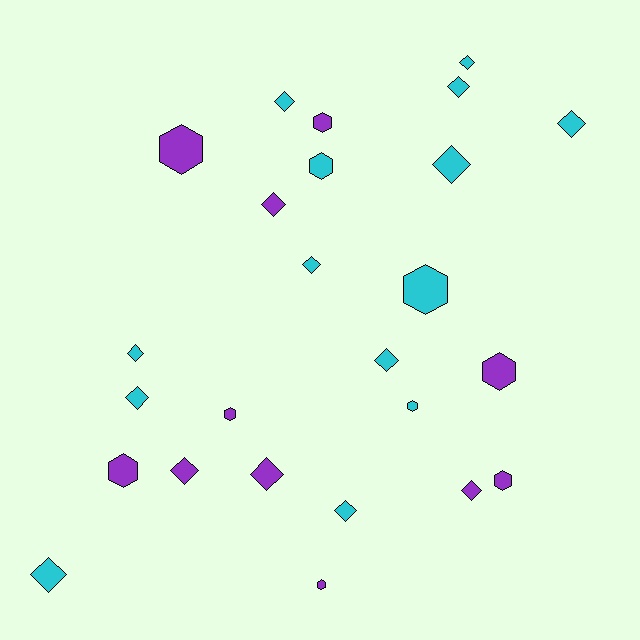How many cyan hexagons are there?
There are 3 cyan hexagons.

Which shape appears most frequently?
Diamond, with 15 objects.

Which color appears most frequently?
Cyan, with 14 objects.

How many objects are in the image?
There are 25 objects.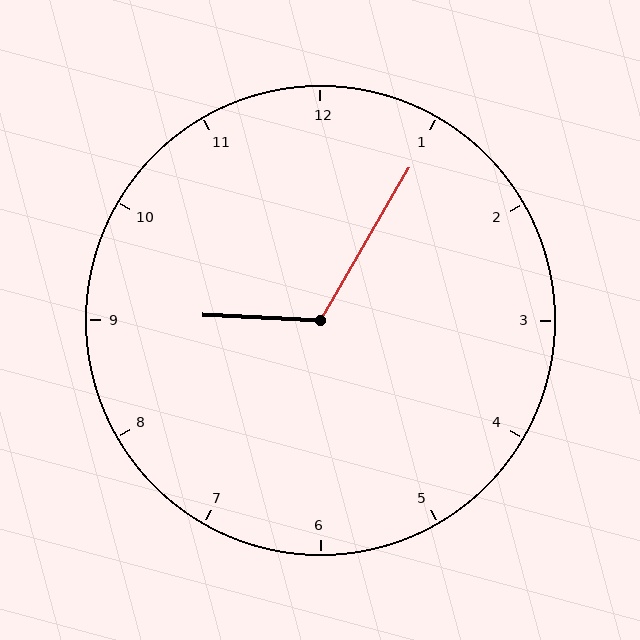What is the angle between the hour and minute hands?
Approximately 118 degrees.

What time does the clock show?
9:05.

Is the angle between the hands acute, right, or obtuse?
It is obtuse.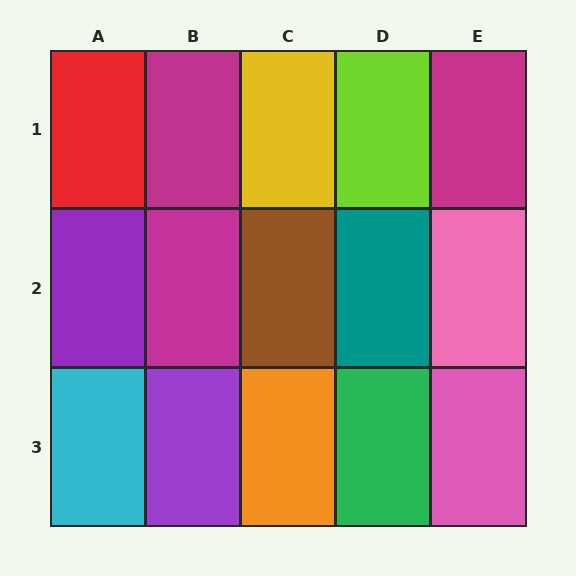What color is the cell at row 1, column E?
Magenta.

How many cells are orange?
1 cell is orange.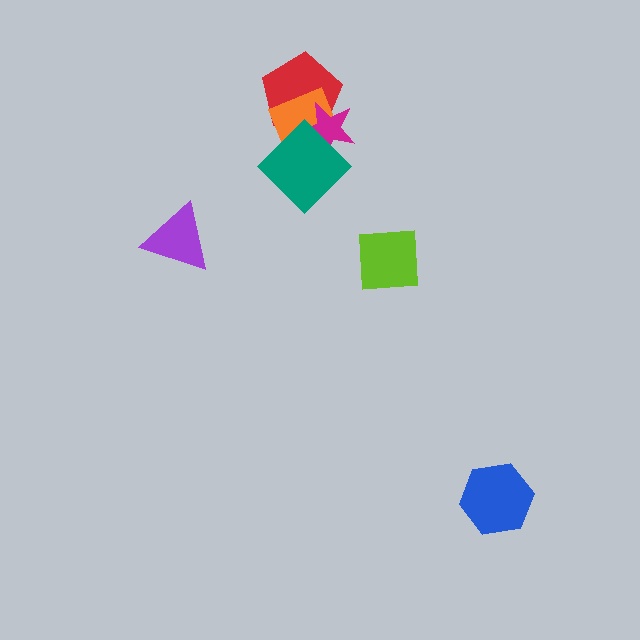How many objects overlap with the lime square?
0 objects overlap with the lime square.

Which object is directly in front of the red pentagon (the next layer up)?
The orange rectangle is directly in front of the red pentagon.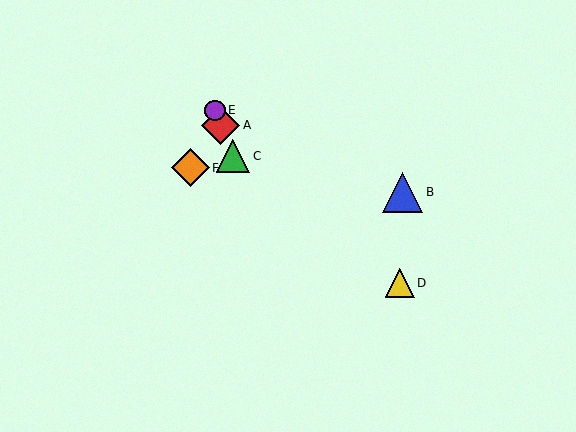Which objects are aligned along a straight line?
Objects A, C, E are aligned along a straight line.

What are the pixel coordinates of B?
Object B is at (403, 192).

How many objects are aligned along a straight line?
3 objects (A, C, E) are aligned along a straight line.